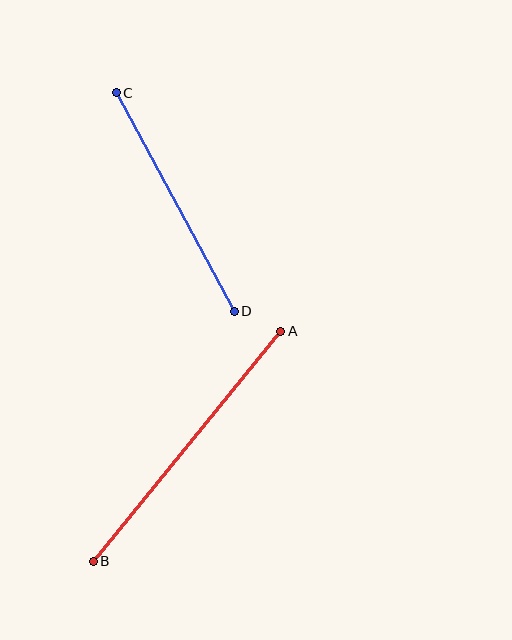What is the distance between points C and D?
The distance is approximately 249 pixels.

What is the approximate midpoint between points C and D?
The midpoint is at approximately (175, 202) pixels.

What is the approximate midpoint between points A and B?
The midpoint is at approximately (187, 446) pixels.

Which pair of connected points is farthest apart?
Points A and B are farthest apart.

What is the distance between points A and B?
The distance is approximately 297 pixels.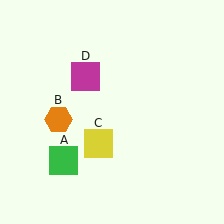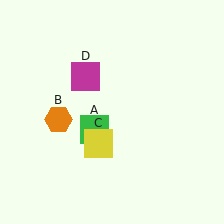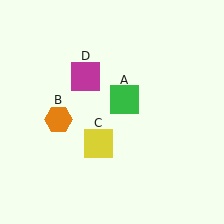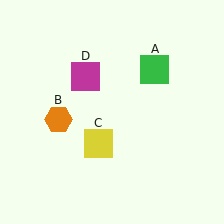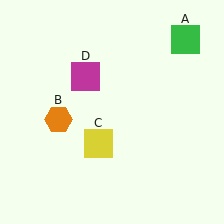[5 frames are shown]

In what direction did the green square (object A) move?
The green square (object A) moved up and to the right.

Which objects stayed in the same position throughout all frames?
Orange hexagon (object B) and yellow square (object C) and magenta square (object D) remained stationary.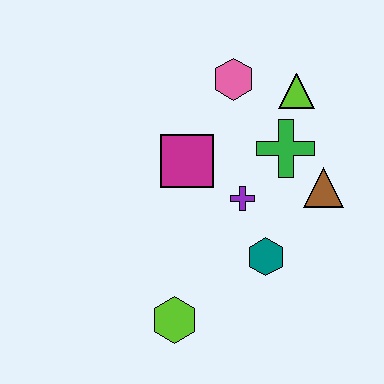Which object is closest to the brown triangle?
The green cross is closest to the brown triangle.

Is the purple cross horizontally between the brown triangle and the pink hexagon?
Yes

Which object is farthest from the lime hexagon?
The lime triangle is farthest from the lime hexagon.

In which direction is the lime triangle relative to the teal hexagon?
The lime triangle is above the teal hexagon.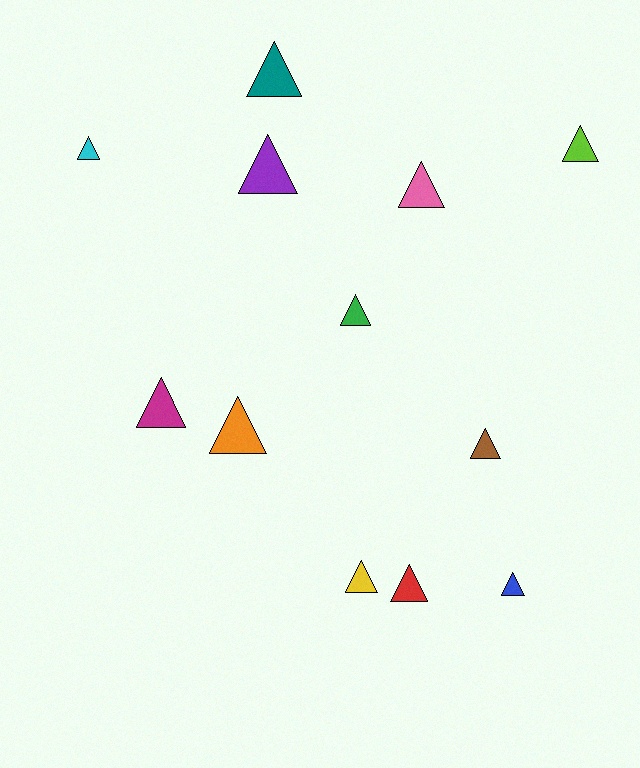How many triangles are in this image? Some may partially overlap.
There are 12 triangles.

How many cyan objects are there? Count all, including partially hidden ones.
There is 1 cyan object.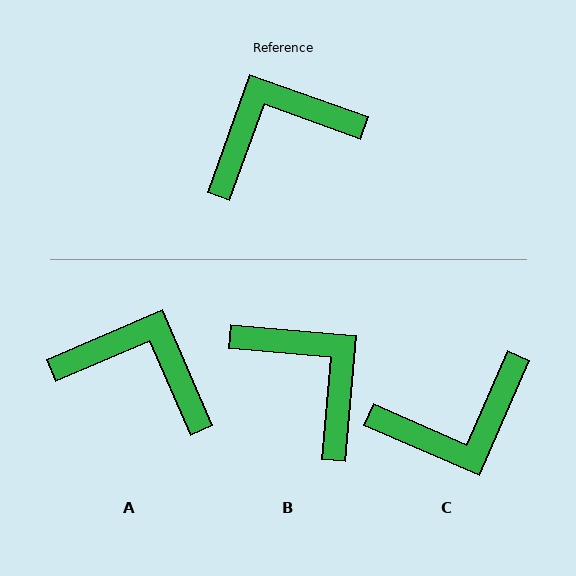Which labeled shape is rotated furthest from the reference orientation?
C, about 176 degrees away.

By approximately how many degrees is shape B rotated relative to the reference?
Approximately 75 degrees clockwise.